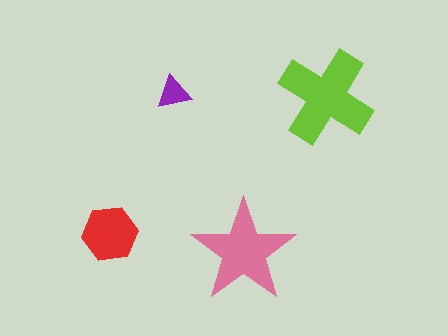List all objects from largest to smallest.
The lime cross, the pink star, the red hexagon, the purple triangle.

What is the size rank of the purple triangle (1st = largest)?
4th.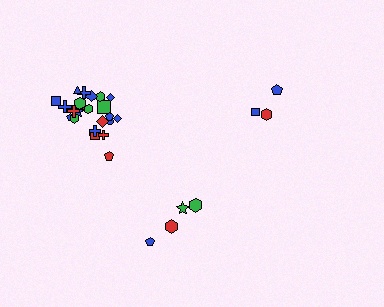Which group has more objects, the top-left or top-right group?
The top-left group.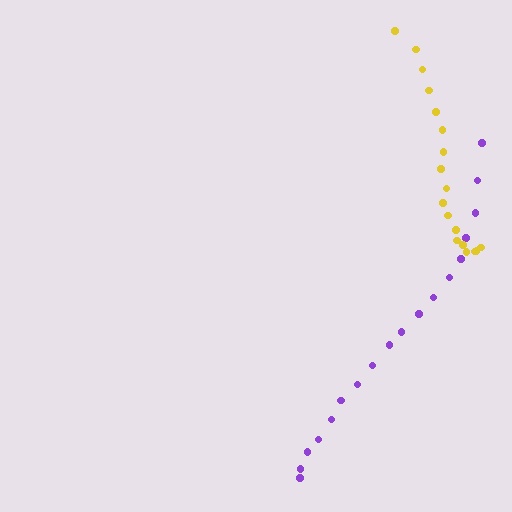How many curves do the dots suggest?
There are 2 distinct paths.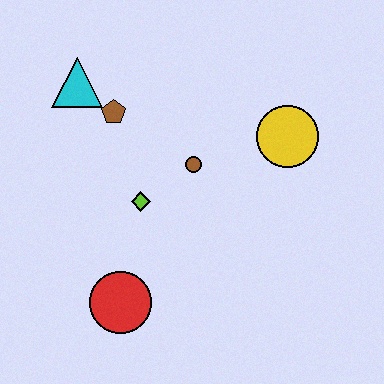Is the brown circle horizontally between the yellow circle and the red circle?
Yes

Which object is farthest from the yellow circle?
The red circle is farthest from the yellow circle.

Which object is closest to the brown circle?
The lime diamond is closest to the brown circle.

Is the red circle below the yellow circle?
Yes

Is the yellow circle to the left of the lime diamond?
No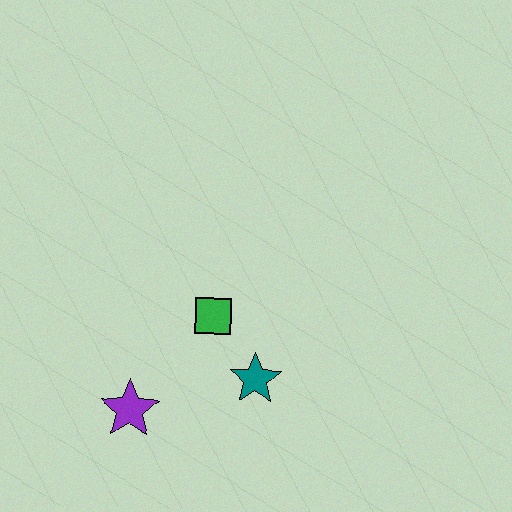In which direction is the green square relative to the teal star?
The green square is above the teal star.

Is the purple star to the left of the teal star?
Yes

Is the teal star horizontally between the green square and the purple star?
No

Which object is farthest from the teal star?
The purple star is farthest from the teal star.